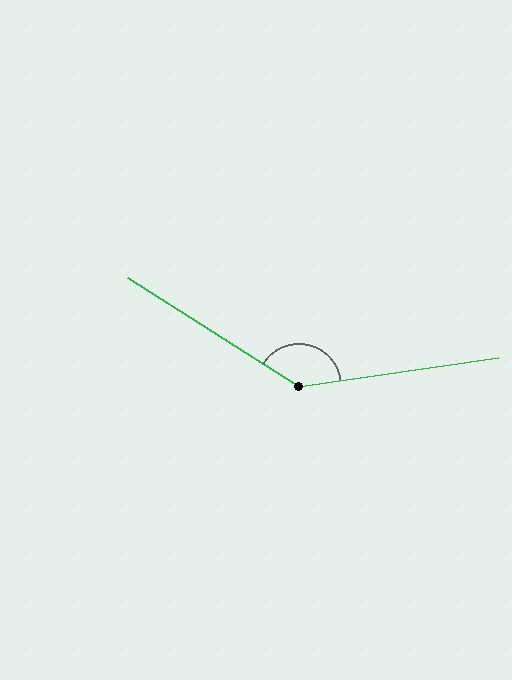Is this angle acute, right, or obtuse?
It is obtuse.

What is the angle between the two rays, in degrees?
Approximately 139 degrees.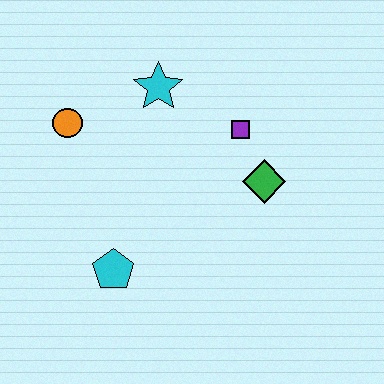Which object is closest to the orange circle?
The cyan star is closest to the orange circle.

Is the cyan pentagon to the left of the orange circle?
No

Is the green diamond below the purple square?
Yes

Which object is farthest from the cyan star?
The cyan pentagon is farthest from the cyan star.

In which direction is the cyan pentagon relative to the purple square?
The cyan pentagon is below the purple square.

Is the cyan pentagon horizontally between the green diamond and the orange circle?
Yes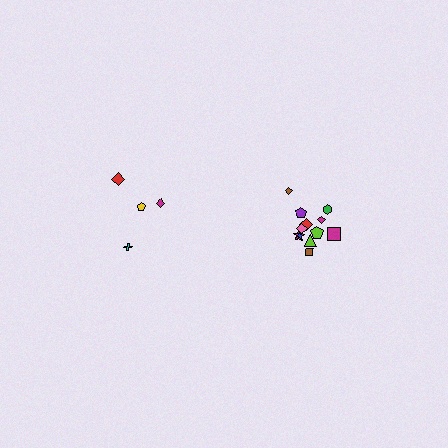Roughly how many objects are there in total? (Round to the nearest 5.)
Roughly 15 objects in total.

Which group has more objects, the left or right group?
The right group.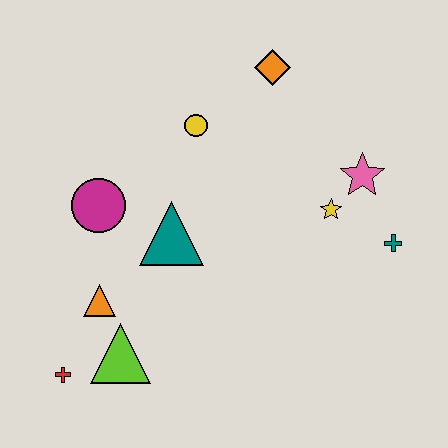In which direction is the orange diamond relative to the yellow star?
The orange diamond is above the yellow star.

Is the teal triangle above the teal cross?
Yes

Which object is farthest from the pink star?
The red cross is farthest from the pink star.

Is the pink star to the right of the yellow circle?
Yes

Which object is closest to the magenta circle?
The teal triangle is closest to the magenta circle.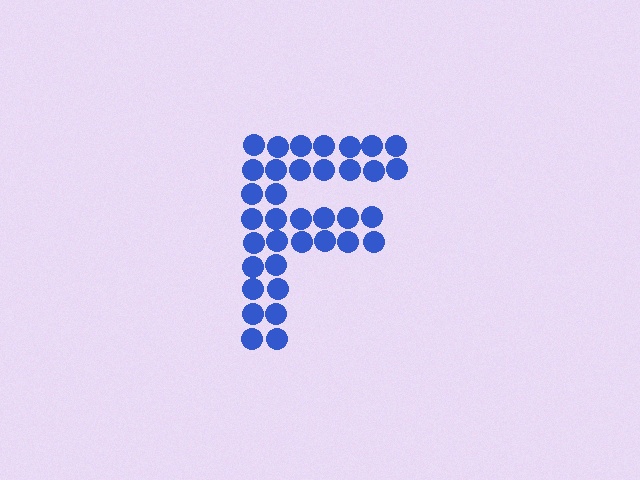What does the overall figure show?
The overall figure shows the letter F.